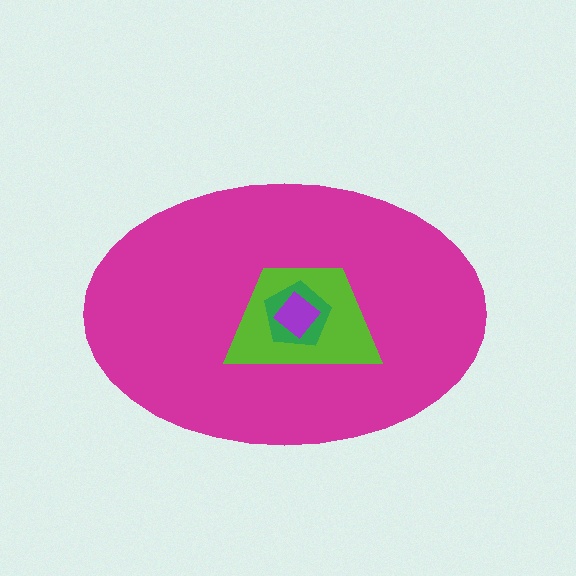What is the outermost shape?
The magenta ellipse.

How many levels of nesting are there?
4.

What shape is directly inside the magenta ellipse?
The lime trapezoid.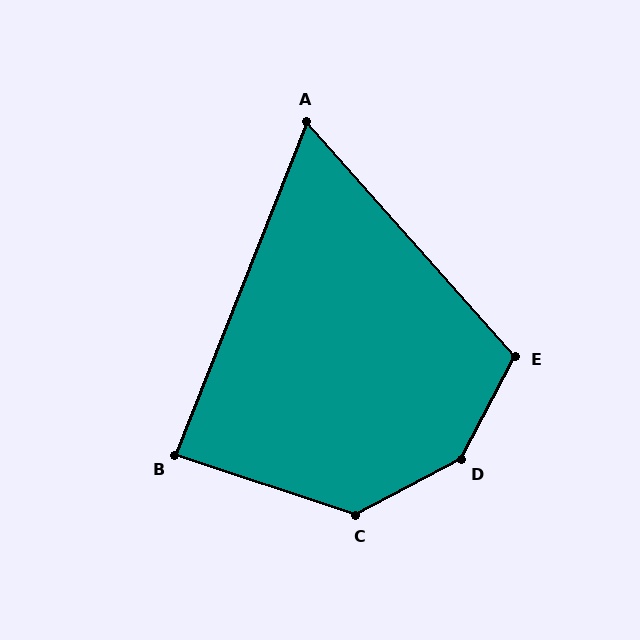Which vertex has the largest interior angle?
D, at approximately 145 degrees.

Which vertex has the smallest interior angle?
A, at approximately 63 degrees.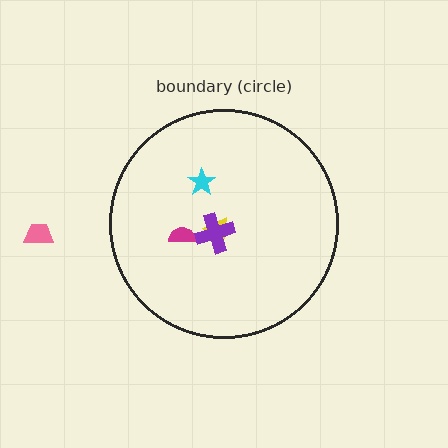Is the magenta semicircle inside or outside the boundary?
Inside.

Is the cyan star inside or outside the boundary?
Inside.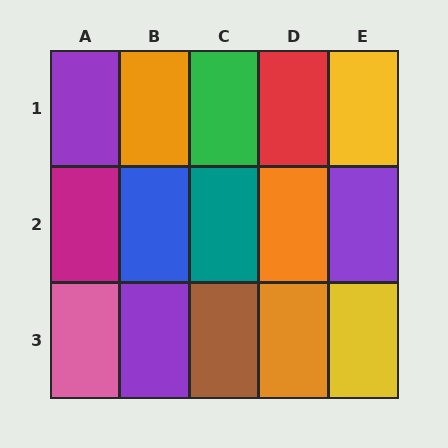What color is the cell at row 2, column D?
Orange.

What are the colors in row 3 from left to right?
Pink, purple, brown, orange, yellow.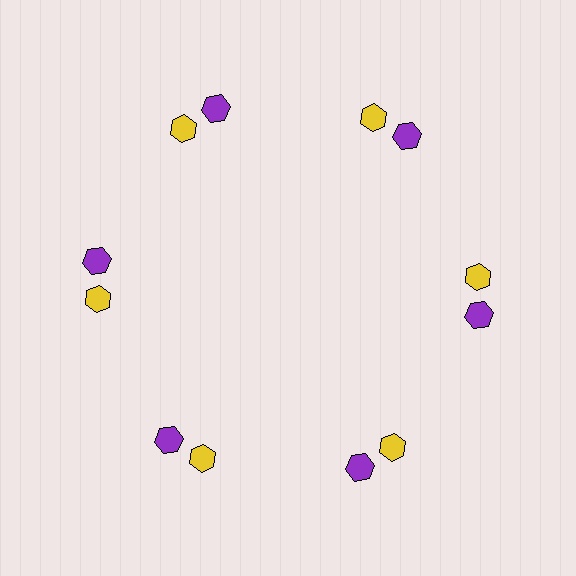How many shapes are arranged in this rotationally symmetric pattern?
There are 12 shapes, arranged in 6 groups of 2.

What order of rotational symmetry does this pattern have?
This pattern has 6-fold rotational symmetry.